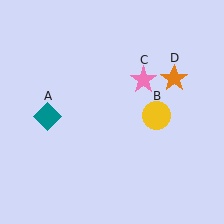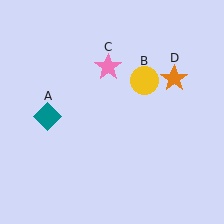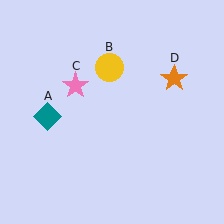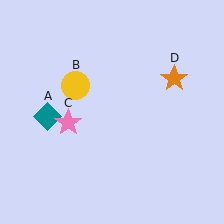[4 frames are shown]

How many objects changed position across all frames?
2 objects changed position: yellow circle (object B), pink star (object C).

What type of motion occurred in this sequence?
The yellow circle (object B), pink star (object C) rotated counterclockwise around the center of the scene.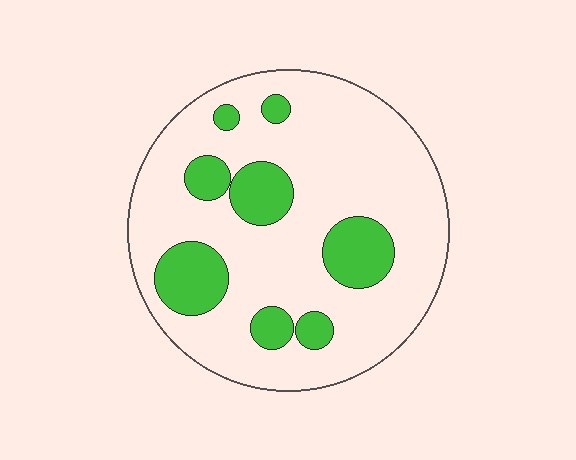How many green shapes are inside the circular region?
8.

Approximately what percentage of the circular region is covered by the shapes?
Approximately 20%.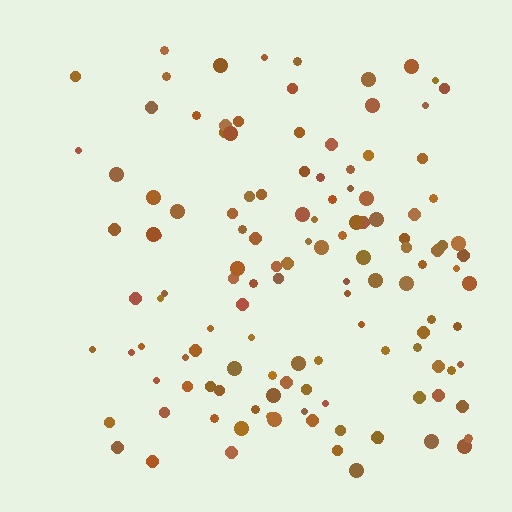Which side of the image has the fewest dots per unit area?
The left.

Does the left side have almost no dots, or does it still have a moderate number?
Still a moderate number, just noticeably fewer than the right.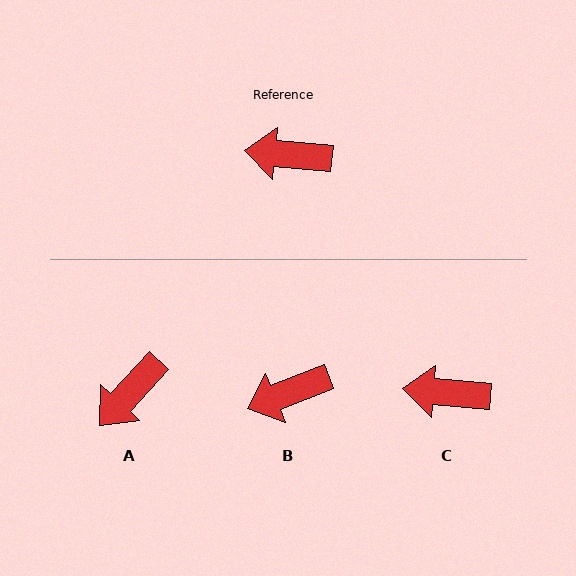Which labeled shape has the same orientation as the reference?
C.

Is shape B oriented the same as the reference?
No, it is off by about 27 degrees.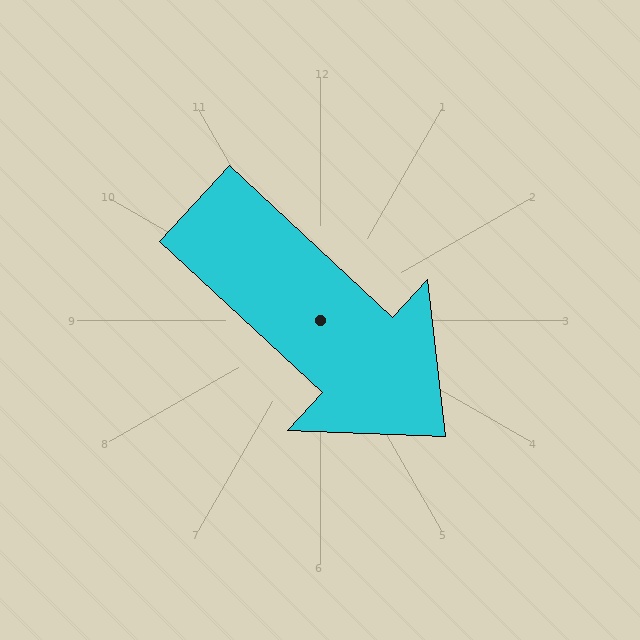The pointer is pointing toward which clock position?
Roughly 4 o'clock.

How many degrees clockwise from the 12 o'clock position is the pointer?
Approximately 133 degrees.